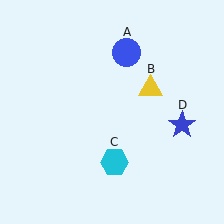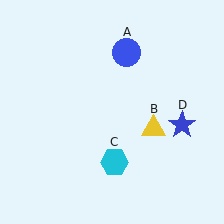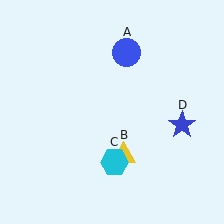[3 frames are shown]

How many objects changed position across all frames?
1 object changed position: yellow triangle (object B).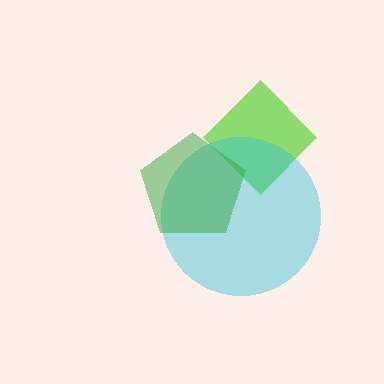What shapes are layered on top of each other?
The layered shapes are: a lime diamond, a cyan circle, a green pentagon.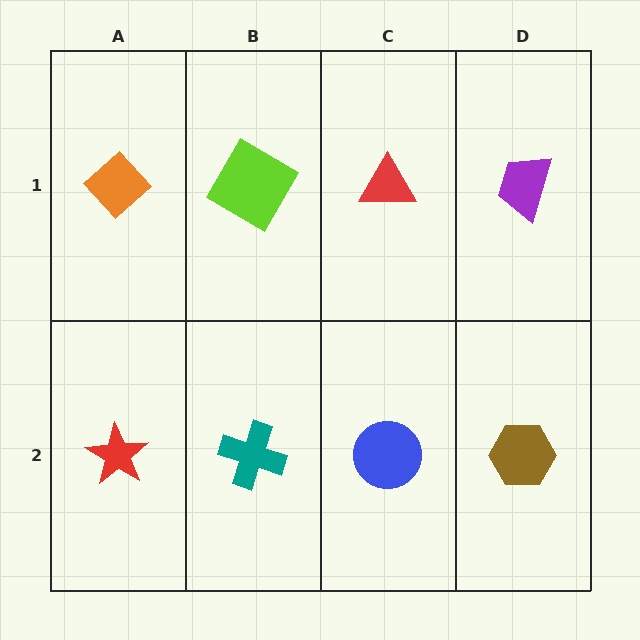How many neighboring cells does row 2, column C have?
3.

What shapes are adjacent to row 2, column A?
An orange diamond (row 1, column A), a teal cross (row 2, column B).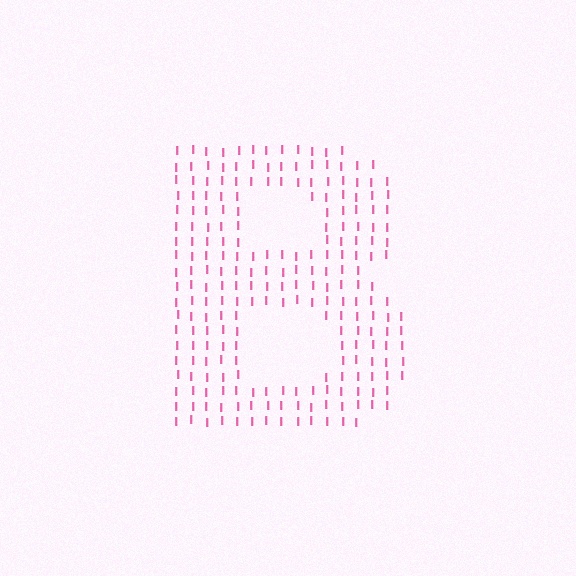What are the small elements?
The small elements are letter I's.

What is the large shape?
The large shape is the letter B.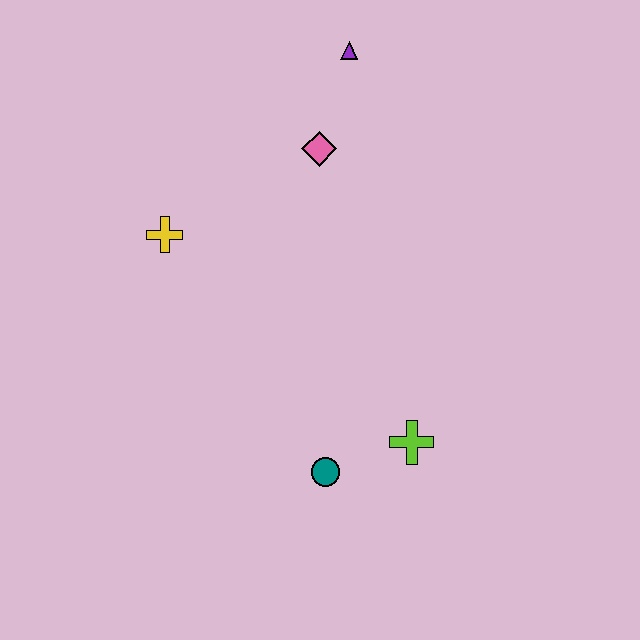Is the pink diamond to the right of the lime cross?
No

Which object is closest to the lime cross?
The teal circle is closest to the lime cross.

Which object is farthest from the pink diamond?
The teal circle is farthest from the pink diamond.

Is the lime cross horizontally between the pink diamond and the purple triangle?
No